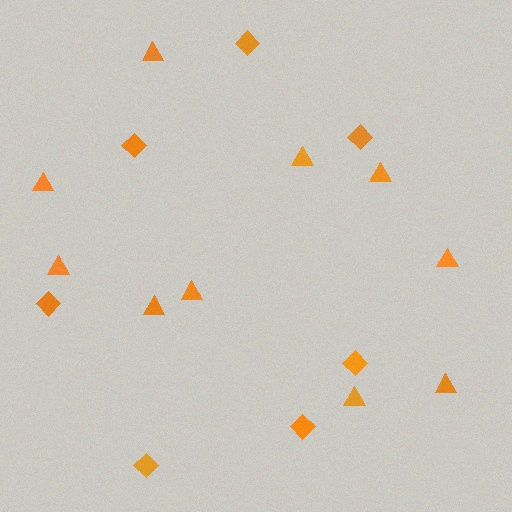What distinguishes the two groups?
There are 2 groups: one group of triangles (10) and one group of diamonds (7).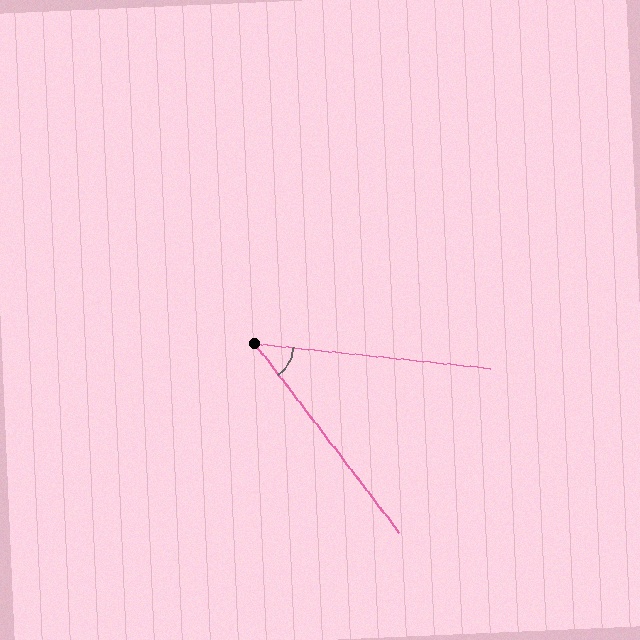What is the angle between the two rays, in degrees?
Approximately 47 degrees.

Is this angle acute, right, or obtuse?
It is acute.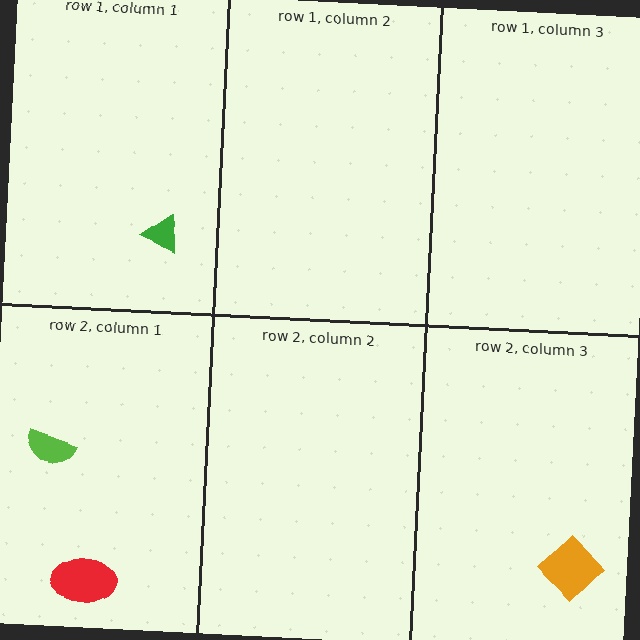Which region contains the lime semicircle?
The row 2, column 1 region.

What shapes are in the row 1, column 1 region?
The green triangle.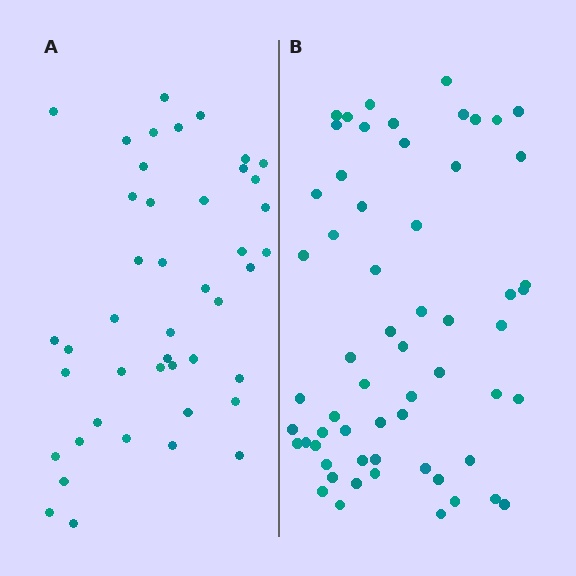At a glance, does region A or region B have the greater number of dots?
Region B (the right region) has more dots.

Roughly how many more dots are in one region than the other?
Region B has approximately 15 more dots than region A.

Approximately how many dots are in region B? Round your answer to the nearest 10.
About 60 dots.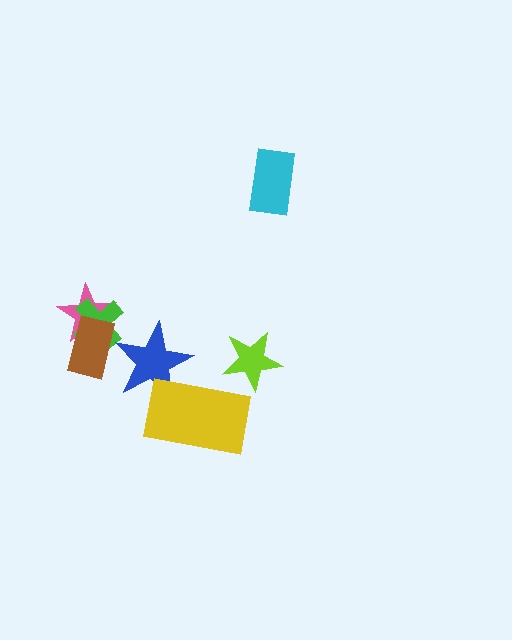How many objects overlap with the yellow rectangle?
1 object overlaps with the yellow rectangle.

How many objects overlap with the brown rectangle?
3 objects overlap with the brown rectangle.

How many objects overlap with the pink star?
2 objects overlap with the pink star.